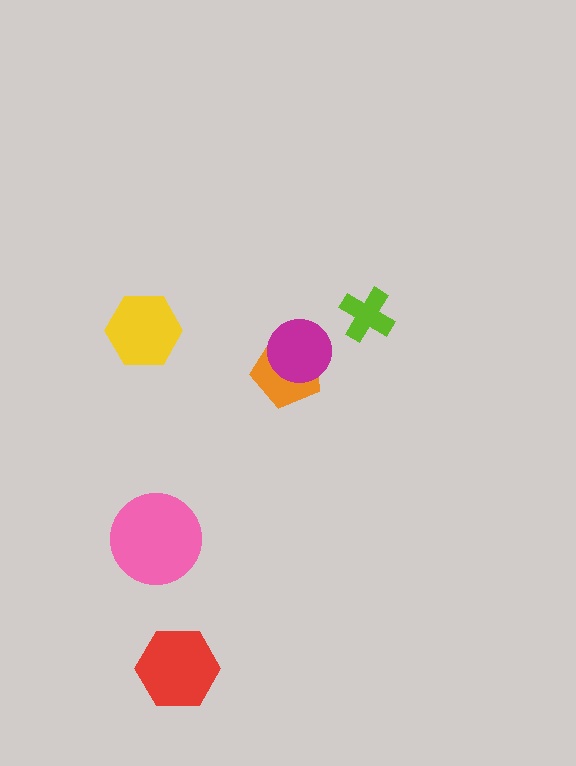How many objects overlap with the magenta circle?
1 object overlaps with the magenta circle.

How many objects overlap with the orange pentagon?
1 object overlaps with the orange pentagon.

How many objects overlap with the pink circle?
0 objects overlap with the pink circle.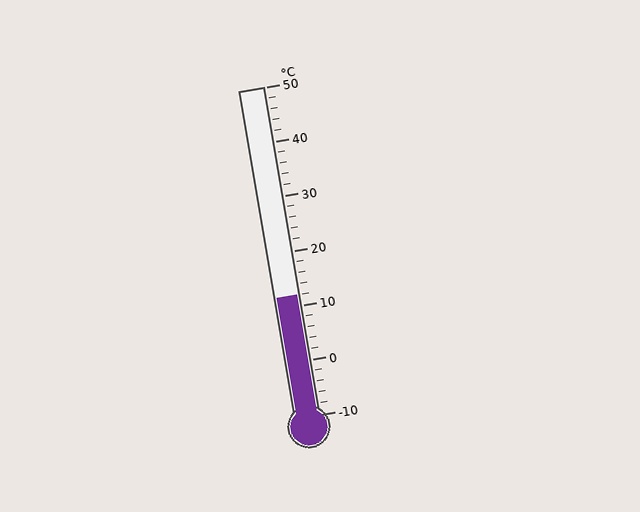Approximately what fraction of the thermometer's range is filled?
The thermometer is filled to approximately 35% of its range.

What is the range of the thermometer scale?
The thermometer scale ranges from -10°C to 50°C.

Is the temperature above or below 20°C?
The temperature is below 20°C.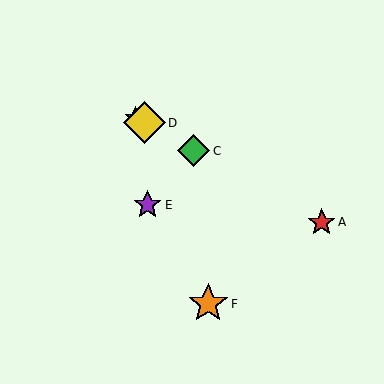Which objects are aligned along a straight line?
Objects A, B, C, D are aligned along a straight line.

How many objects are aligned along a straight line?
4 objects (A, B, C, D) are aligned along a straight line.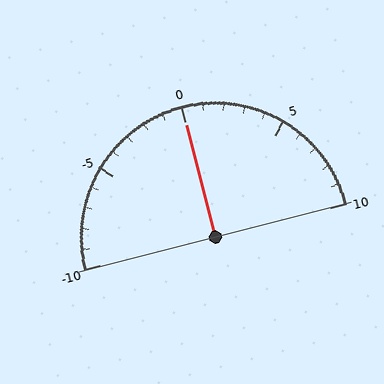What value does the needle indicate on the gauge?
The needle indicates approximately 0.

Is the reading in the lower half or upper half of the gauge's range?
The reading is in the upper half of the range (-10 to 10).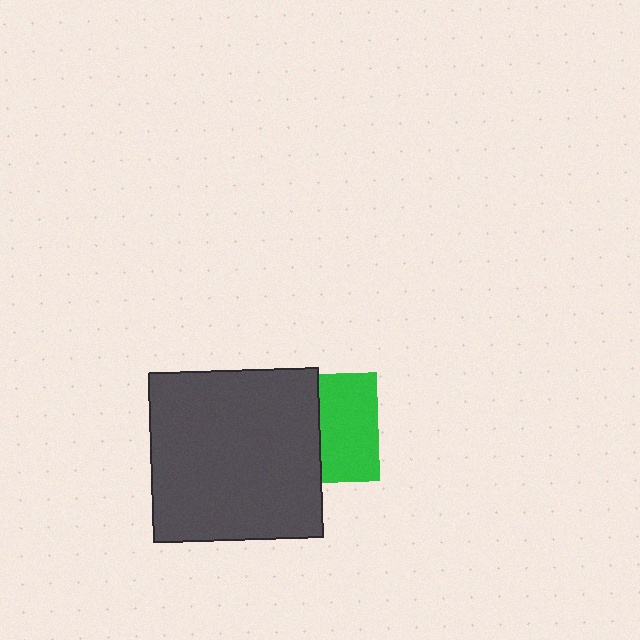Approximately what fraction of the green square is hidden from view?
Roughly 47% of the green square is hidden behind the dark gray square.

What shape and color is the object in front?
The object in front is a dark gray square.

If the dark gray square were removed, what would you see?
You would see the complete green square.